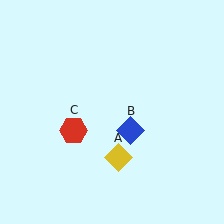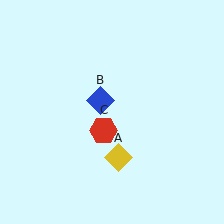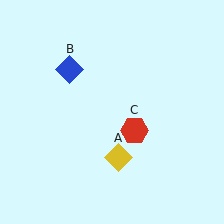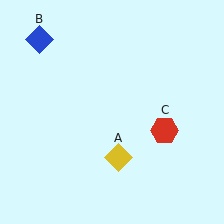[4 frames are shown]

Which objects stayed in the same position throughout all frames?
Yellow diamond (object A) remained stationary.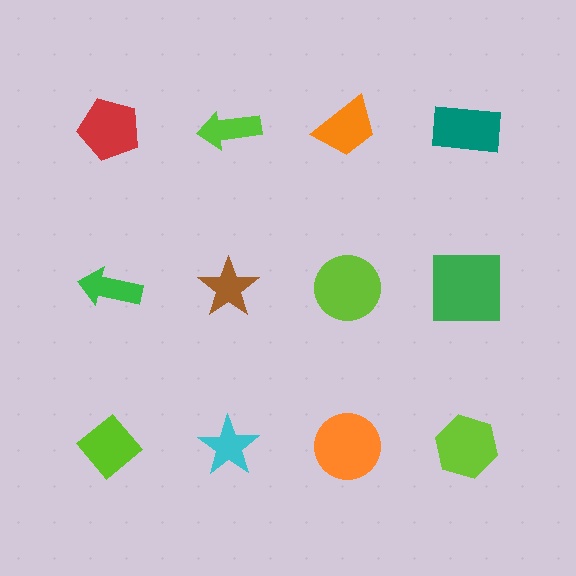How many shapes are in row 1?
4 shapes.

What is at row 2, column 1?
A green arrow.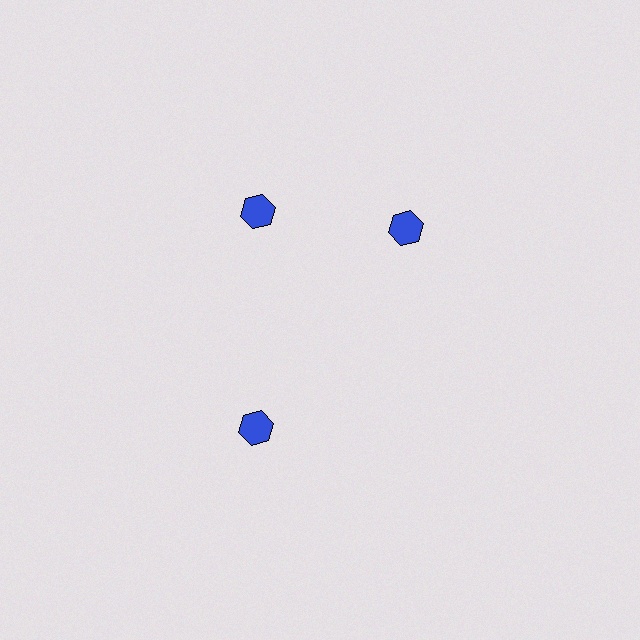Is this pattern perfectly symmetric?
No. The 3 blue hexagons are arranged in a ring, but one element near the 3 o'clock position is rotated out of alignment along the ring, breaking the 3-fold rotational symmetry.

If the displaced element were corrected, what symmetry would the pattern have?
It would have 3-fold rotational symmetry — the pattern would map onto itself every 120 degrees.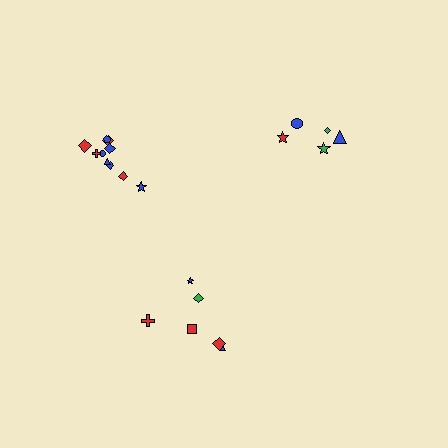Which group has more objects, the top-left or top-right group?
The top-left group.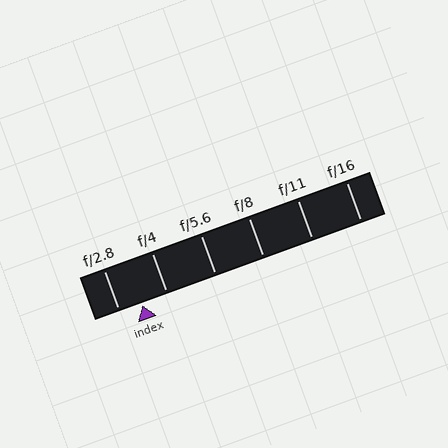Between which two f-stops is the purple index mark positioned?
The index mark is between f/2.8 and f/4.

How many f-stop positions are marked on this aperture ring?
There are 6 f-stop positions marked.